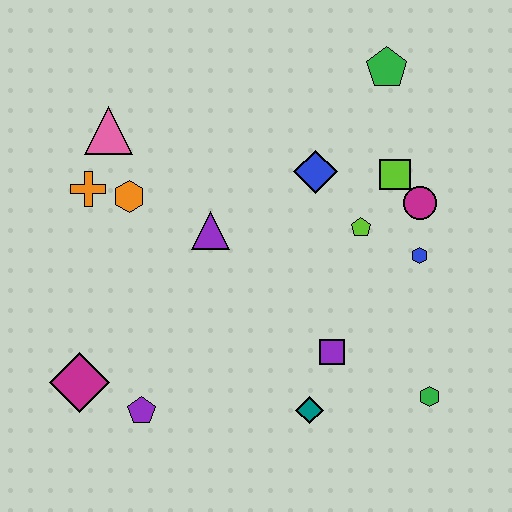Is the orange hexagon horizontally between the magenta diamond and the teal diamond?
Yes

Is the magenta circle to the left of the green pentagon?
No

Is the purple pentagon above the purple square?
No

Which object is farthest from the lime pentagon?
The magenta diamond is farthest from the lime pentagon.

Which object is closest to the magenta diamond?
The purple pentagon is closest to the magenta diamond.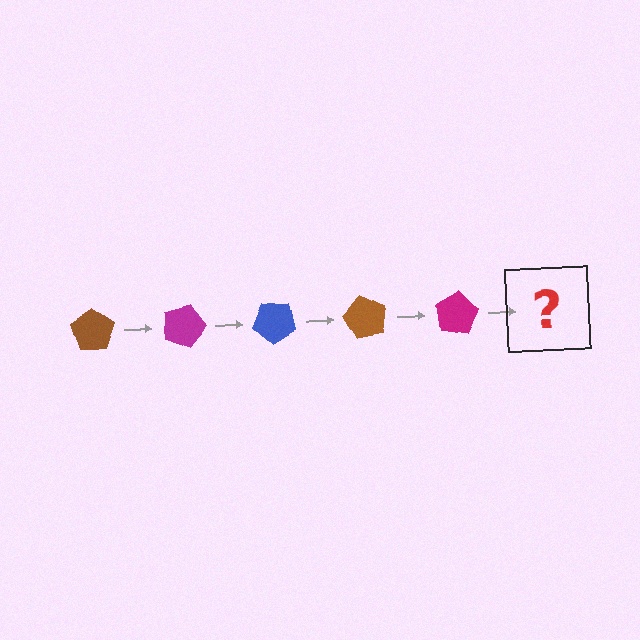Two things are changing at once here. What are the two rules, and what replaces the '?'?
The two rules are that it rotates 20 degrees each step and the color cycles through brown, magenta, and blue. The '?' should be a blue pentagon, rotated 100 degrees from the start.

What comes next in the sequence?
The next element should be a blue pentagon, rotated 100 degrees from the start.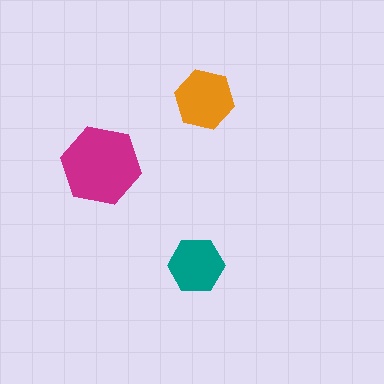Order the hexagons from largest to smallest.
the magenta one, the orange one, the teal one.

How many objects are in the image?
There are 3 objects in the image.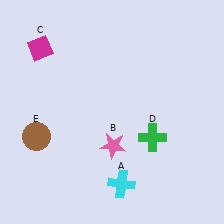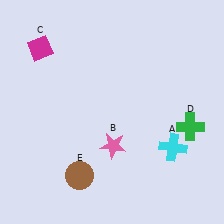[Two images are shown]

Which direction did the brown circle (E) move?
The brown circle (E) moved right.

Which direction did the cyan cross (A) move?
The cyan cross (A) moved right.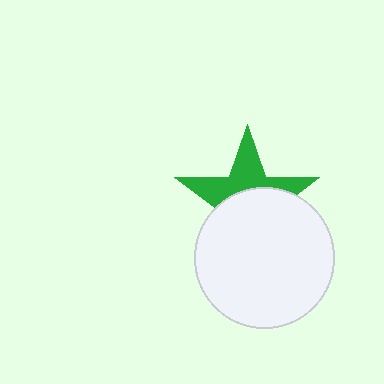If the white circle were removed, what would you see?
You would see the complete green star.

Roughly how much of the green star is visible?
A small part of it is visible (roughly 44%).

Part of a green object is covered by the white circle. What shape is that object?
It is a star.